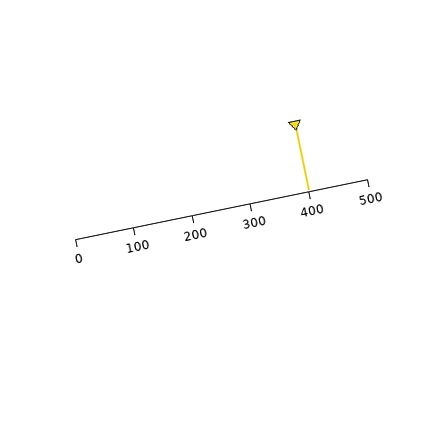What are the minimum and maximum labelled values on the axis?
The axis runs from 0 to 500.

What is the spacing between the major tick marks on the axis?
The major ticks are spaced 100 apart.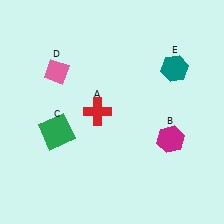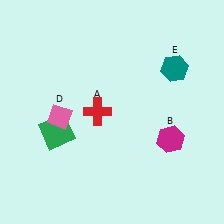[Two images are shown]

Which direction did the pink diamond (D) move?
The pink diamond (D) moved down.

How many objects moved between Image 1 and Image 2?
1 object moved between the two images.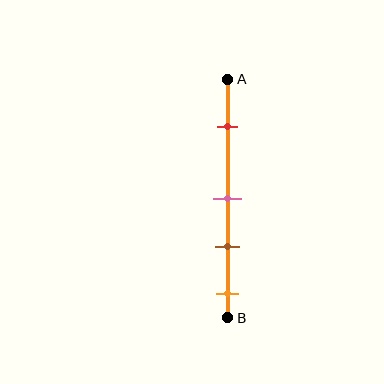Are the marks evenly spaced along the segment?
No, the marks are not evenly spaced.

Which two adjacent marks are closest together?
The pink and brown marks are the closest adjacent pair.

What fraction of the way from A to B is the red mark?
The red mark is approximately 20% (0.2) of the way from A to B.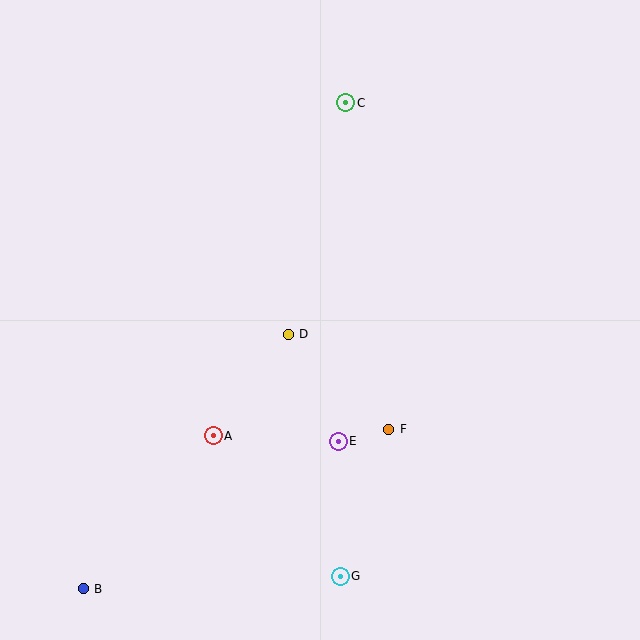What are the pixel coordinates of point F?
Point F is at (389, 429).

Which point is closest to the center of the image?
Point D at (288, 334) is closest to the center.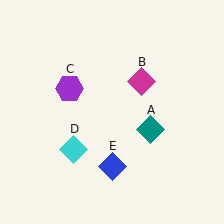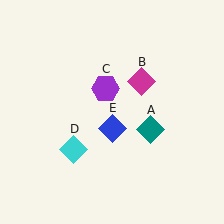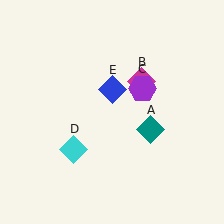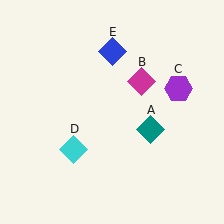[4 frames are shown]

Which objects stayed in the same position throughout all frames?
Teal diamond (object A) and magenta diamond (object B) and cyan diamond (object D) remained stationary.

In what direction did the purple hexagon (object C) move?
The purple hexagon (object C) moved right.